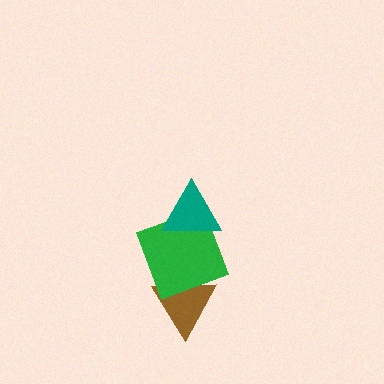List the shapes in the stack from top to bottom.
From top to bottom: the teal triangle, the green square, the brown triangle.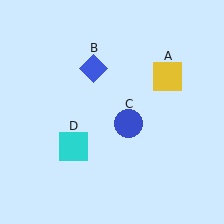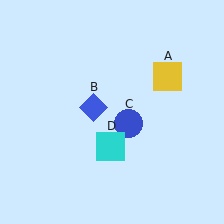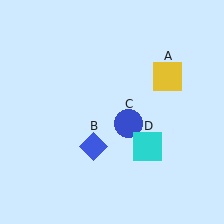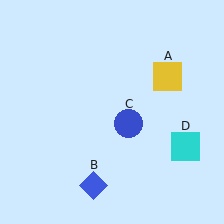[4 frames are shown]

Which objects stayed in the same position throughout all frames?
Yellow square (object A) and blue circle (object C) remained stationary.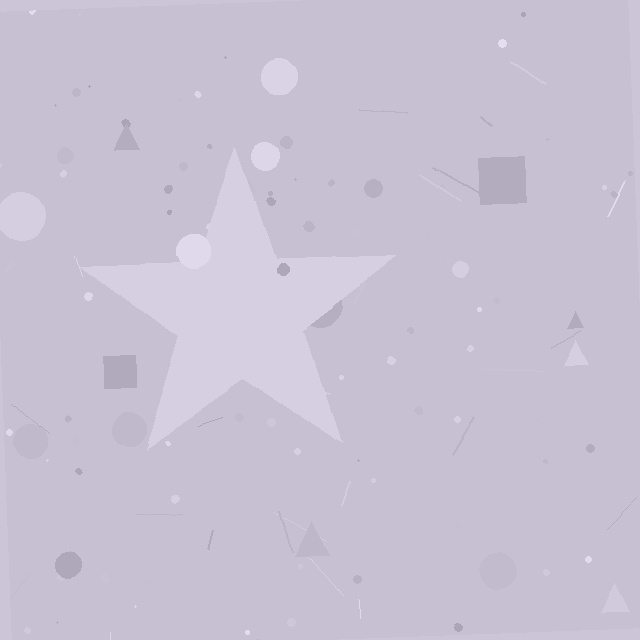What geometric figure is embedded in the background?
A star is embedded in the background.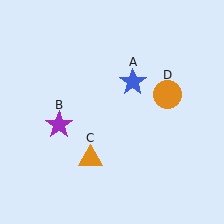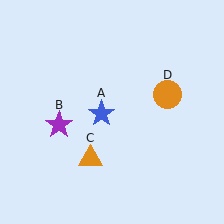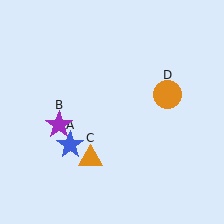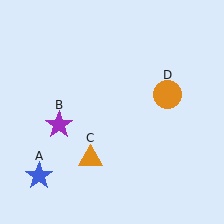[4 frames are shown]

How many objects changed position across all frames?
1 object changed position: blue star (object A).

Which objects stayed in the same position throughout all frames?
Purple star (object B) and orange triangle (object C) and orange circle (object D) remained stationary.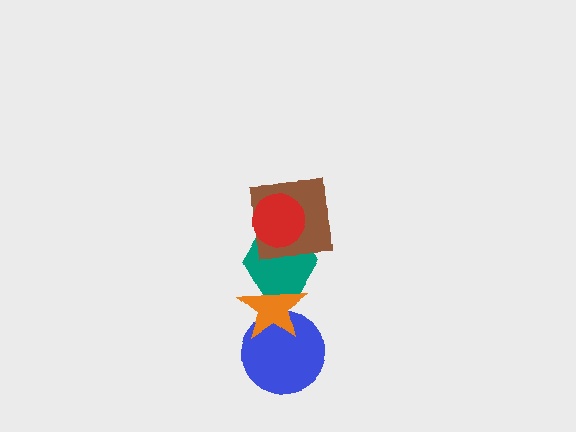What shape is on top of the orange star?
The teal hexagon is on top of the orange star.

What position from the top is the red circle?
The red circle is 1st from the top.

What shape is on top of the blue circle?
The orange star is on top of the blue circle.